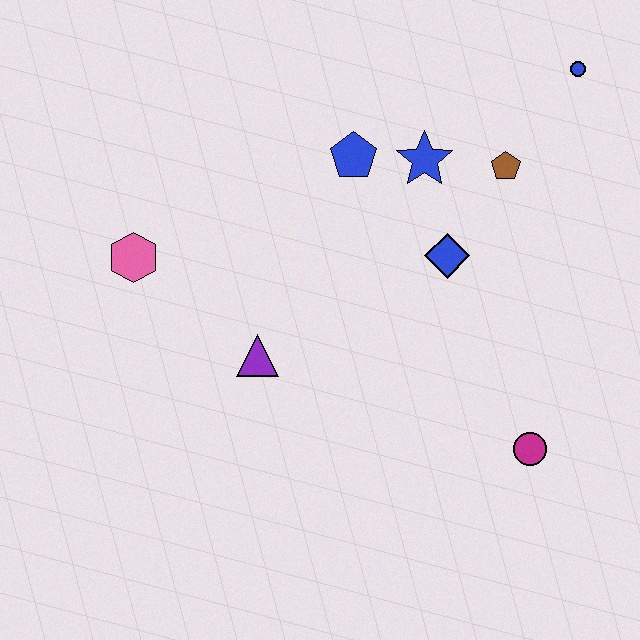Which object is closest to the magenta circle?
The blue diamond is closest to the magenta circle.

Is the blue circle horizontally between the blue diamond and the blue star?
No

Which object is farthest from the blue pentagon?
The magenta circle is farthest from the blue pentagon.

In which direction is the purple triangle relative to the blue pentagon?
The purple triangle is below the blue pentagon.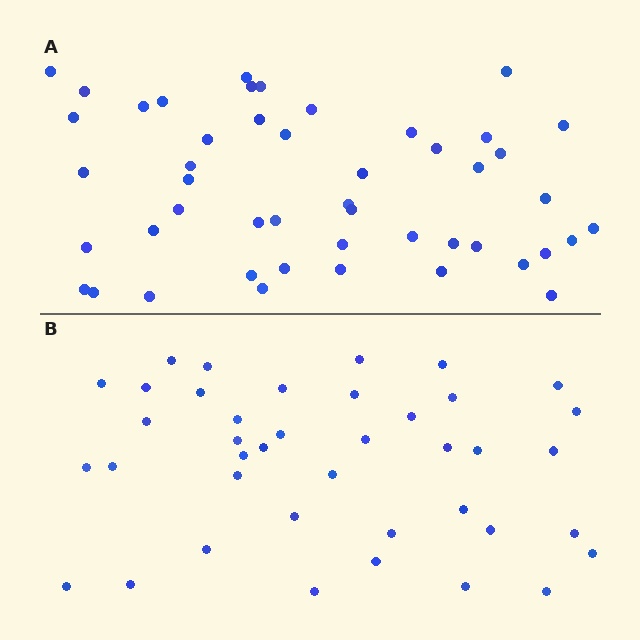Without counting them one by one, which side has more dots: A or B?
Region A (the top region) has more dots.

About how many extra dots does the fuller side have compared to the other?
Region A has roughly 8 or so more dots than region B.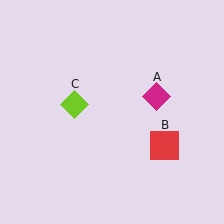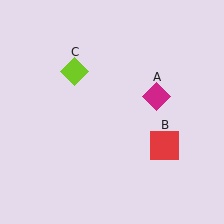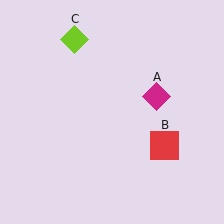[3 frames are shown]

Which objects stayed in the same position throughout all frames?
Magenta diamond (object A) and red square (object B) remained stationary.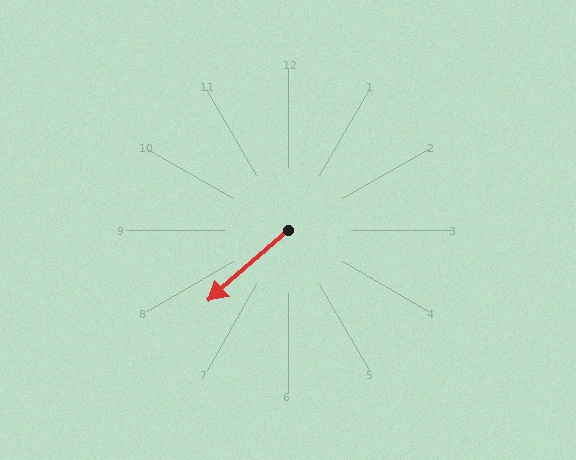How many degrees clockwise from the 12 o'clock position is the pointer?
Approximately 229 degrees.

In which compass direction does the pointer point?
Southwest.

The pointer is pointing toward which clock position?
Roughly 8 o'clock.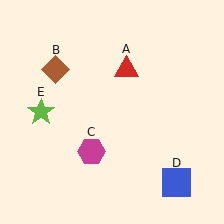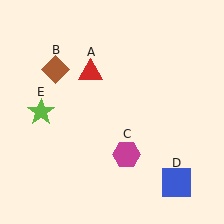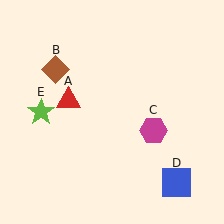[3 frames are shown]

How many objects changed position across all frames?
2 objects changed position: red triangle (object A), magenta hexagon (object C).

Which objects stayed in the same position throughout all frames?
Brown diamond (object B) and blue square (object D) and lime star (object E) remained stationary.